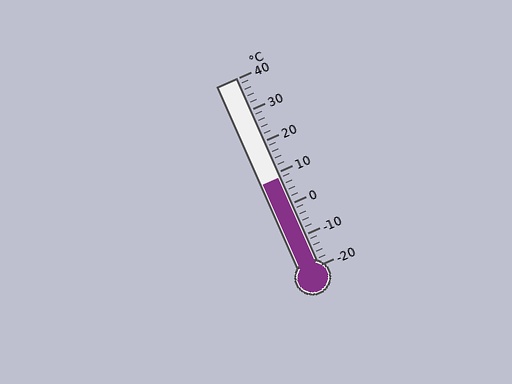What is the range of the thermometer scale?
The thermometer scale ranges from -20°C to 40°C.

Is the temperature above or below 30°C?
The temperature is below 30°C.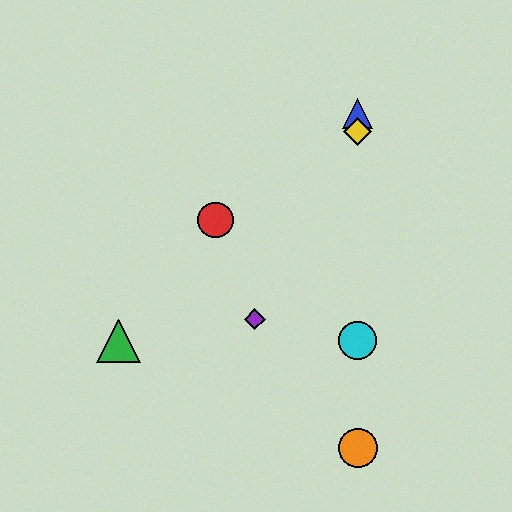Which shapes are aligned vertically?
The blue triangle, the yellow diamond, the orange circle, the cyan circle are aligned vertically.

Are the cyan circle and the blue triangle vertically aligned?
Yes, both are at x≈358.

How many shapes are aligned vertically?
4 shapes (the blue triangle, the yellow diamond, the orange circle, the cyan circle) are aligned vertically.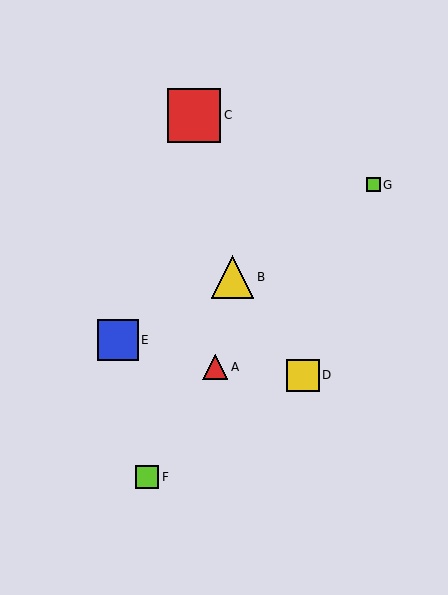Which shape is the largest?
The red square (labeled C) is the largest.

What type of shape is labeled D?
Shape D is a yellow square.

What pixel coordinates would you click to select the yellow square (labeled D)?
Click at (303, 375) to select the yellow square D.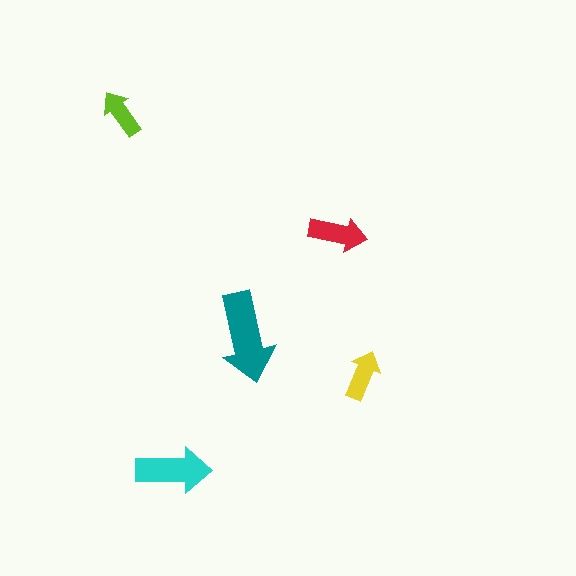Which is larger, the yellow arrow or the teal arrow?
The teal one.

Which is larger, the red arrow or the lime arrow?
The red one.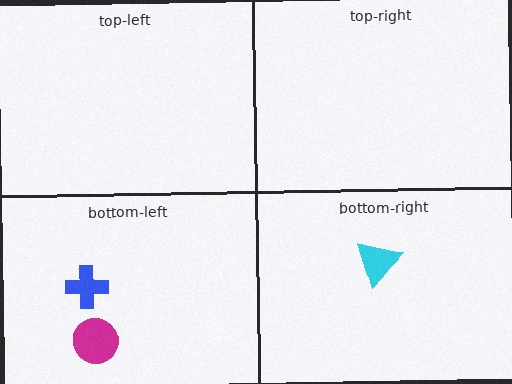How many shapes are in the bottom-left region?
2.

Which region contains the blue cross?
The bottom-left region.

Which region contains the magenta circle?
The bottom-left region.